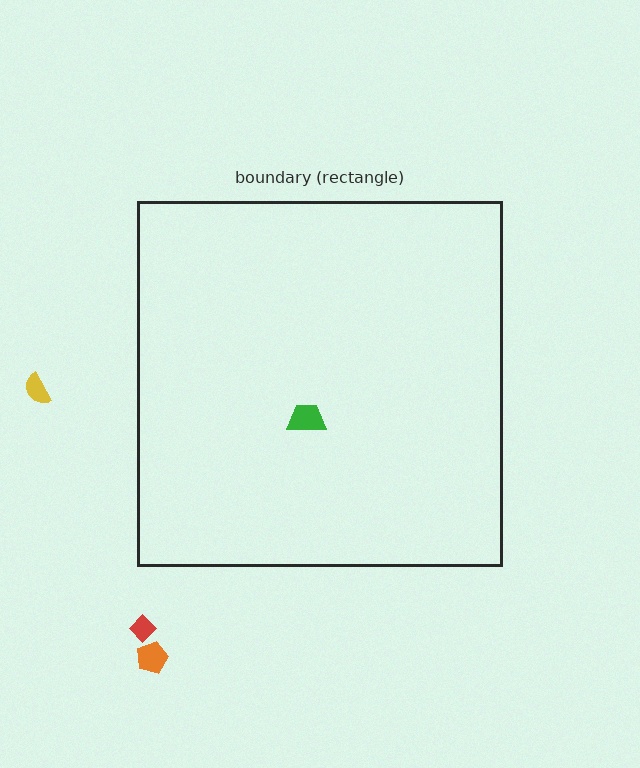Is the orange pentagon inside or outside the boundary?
Outside.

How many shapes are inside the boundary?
1 inside, 3 outside.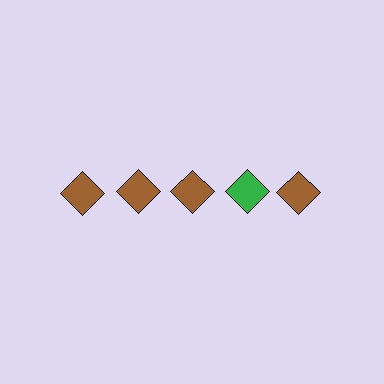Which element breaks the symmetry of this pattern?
The green diamond in the top row, second from right column breaks the symmetry. All other shapes are brown diamonds.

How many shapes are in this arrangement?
There are 5 shapes arranged in a grid pattern.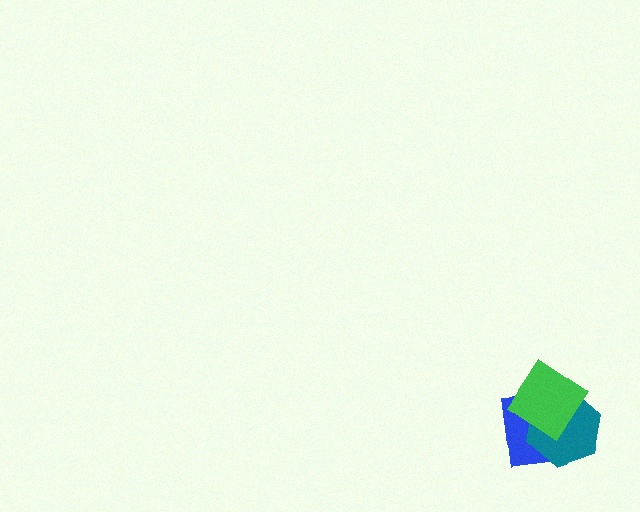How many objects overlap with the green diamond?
2 objects overlap with the green diamond.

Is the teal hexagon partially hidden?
Yes, it is partially covered by another shape.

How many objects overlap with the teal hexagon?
2 objects overlap with the teal hexagon.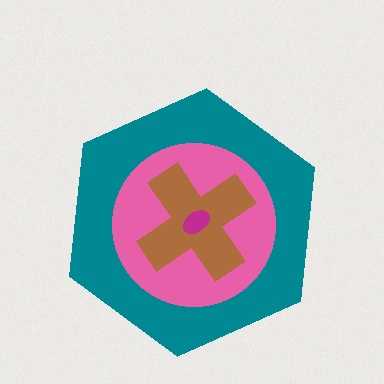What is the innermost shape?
The magenta ellipse.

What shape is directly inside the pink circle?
The brown cross.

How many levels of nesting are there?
4.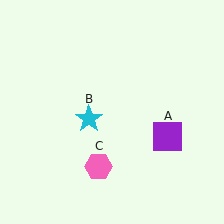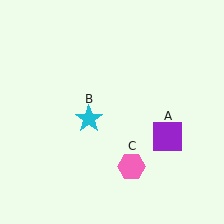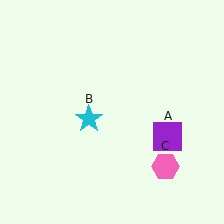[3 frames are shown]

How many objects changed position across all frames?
1 object changed position: pink hexagon (object C).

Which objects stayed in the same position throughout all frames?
Purple square (object A) and cyan star (object B) remained stationary.